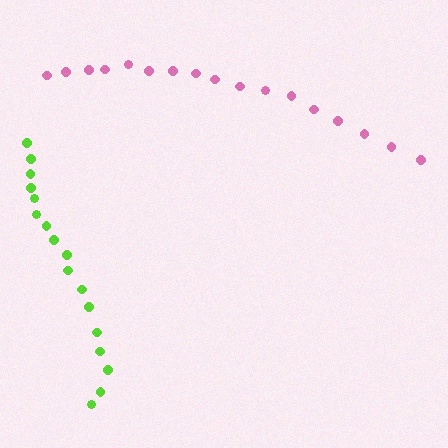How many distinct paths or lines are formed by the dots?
There are 2 distinct paths.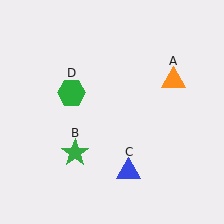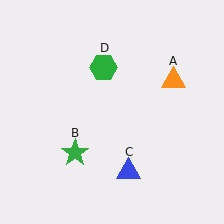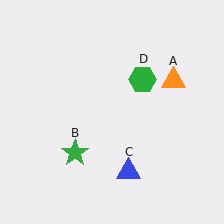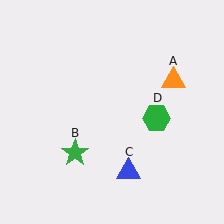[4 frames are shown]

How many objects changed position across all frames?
1 object changed position: green hexagon (object D).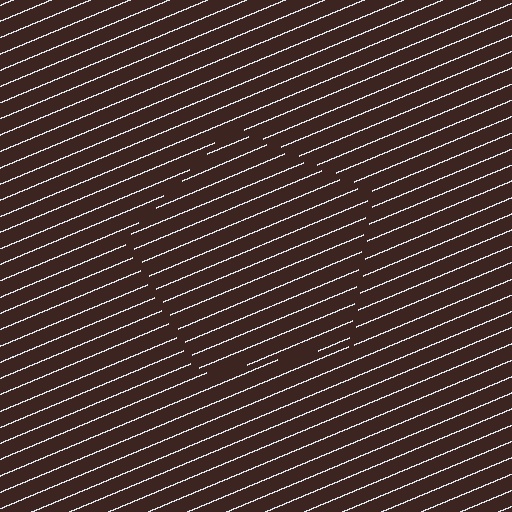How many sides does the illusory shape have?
5 sides — the line-ends trace a pentagon.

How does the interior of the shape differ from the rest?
The interior of the shape contains the same grating, shifted by half a period — the contour is defined by the phase discontinuity where line-ends from the inner and outer gratings abut.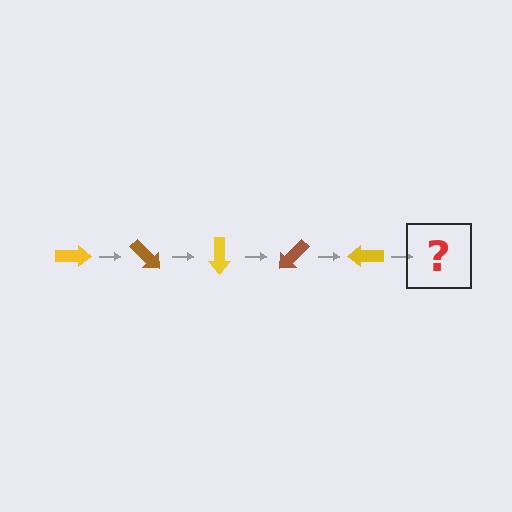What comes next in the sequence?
The next element should be a brown arrow, rotated 225 degrees from the start.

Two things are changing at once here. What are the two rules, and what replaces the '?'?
The two rules are that it rotates 45 degrees each step and the color cycles through yellow and brown. The '?' should be a brown arrow, rotated 225 degrees from the start.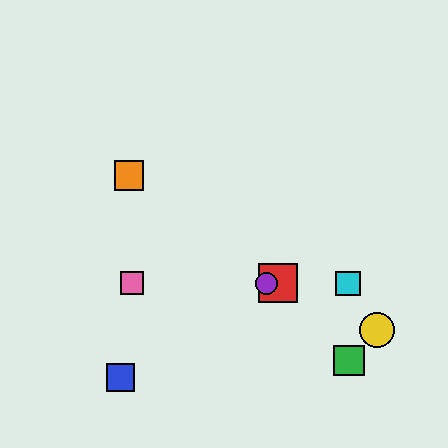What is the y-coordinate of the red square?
The red square is at y≈283.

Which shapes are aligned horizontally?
The red square, the purple circle, the cyan square, the pink square are aligned horizontally.